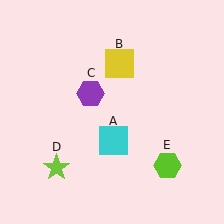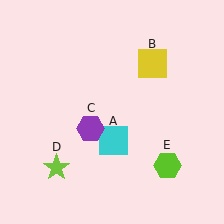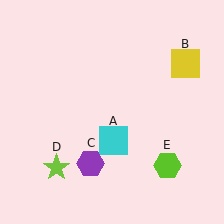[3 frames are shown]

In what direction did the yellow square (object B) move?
The yellow square (object B) moved right.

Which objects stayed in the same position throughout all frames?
Cyan square (object A) and lime star (object D) and lime hexagon (object E) remained stationary.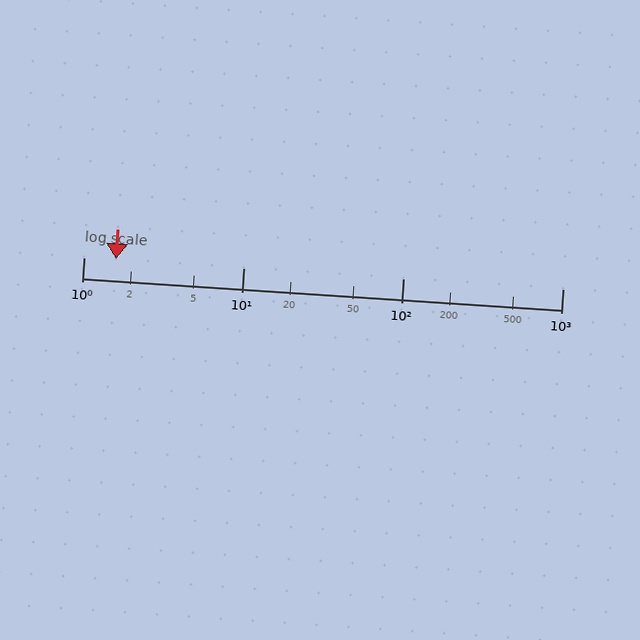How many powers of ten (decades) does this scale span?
The scale spans 3 decades, from 1 to 1000.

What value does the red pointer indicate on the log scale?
The pointer indicates approximately 1.6.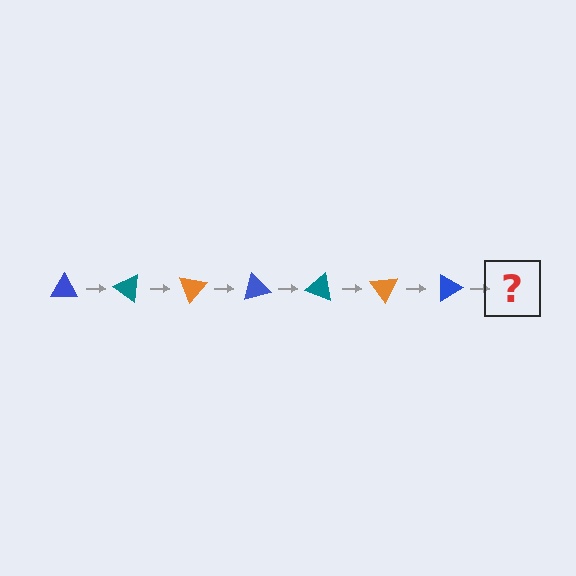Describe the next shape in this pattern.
It should be a teal triangle, rotated 245 degrees from the start.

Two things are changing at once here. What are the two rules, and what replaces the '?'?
The two rules are that it rotates 35 degrees each step and the color cycles through blue, teal, and orange. The '?' should be a teal triangle, rotated 245 degrees from the start.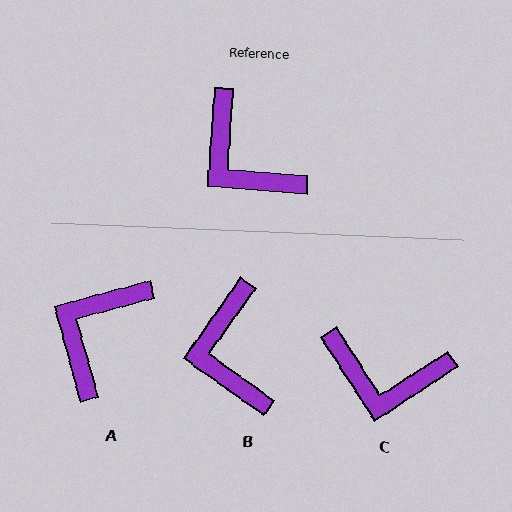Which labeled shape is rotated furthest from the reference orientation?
A, about 70 degrees away.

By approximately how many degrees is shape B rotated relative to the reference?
Approximately 31 degrees clockwise.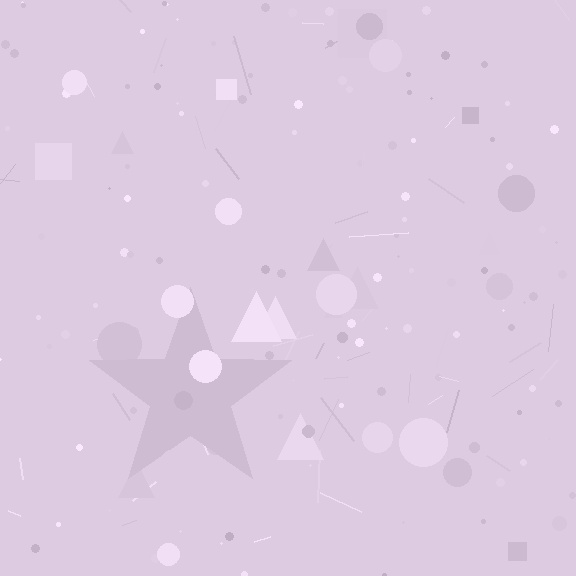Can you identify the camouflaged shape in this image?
The camouflaged shape is a star.